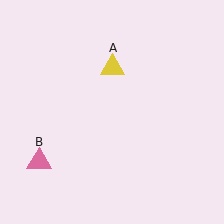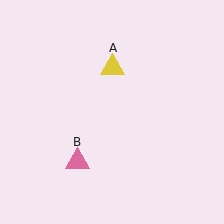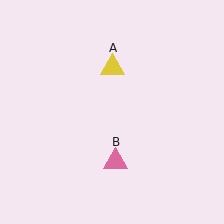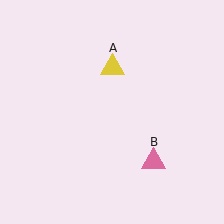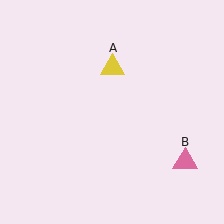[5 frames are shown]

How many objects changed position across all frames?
1 object changed position: pink triangle (object B).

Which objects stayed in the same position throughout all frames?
Yellow triangle (object A) remained stationary.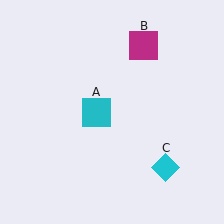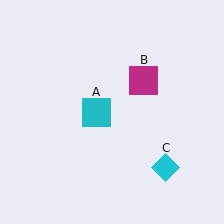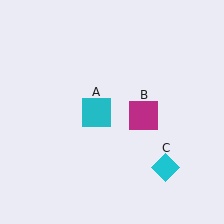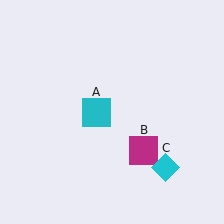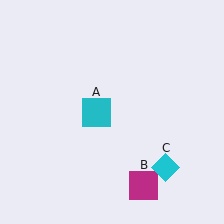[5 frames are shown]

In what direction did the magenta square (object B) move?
The magenta square (object B) moved down.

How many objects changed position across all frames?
1 object changed position: magenta square (object B).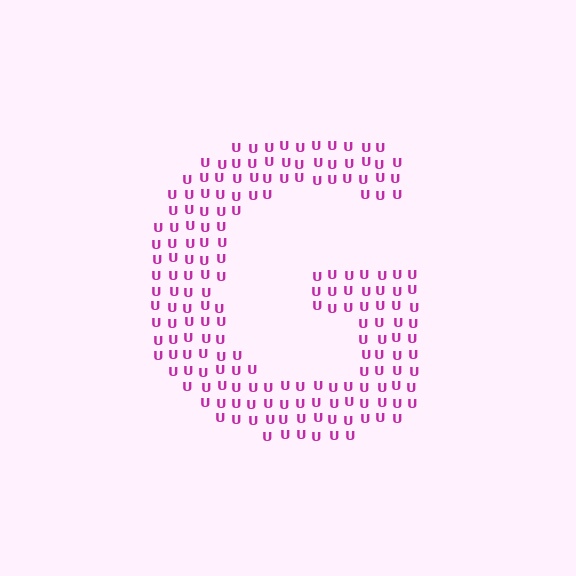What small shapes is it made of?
It is made of small letter U's.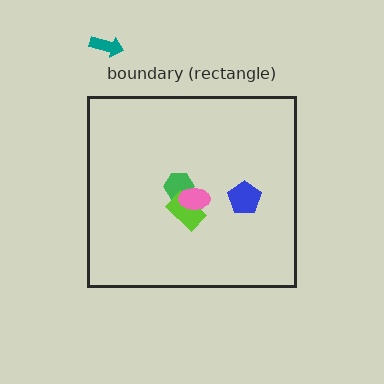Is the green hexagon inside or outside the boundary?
Inside.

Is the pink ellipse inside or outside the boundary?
Inside.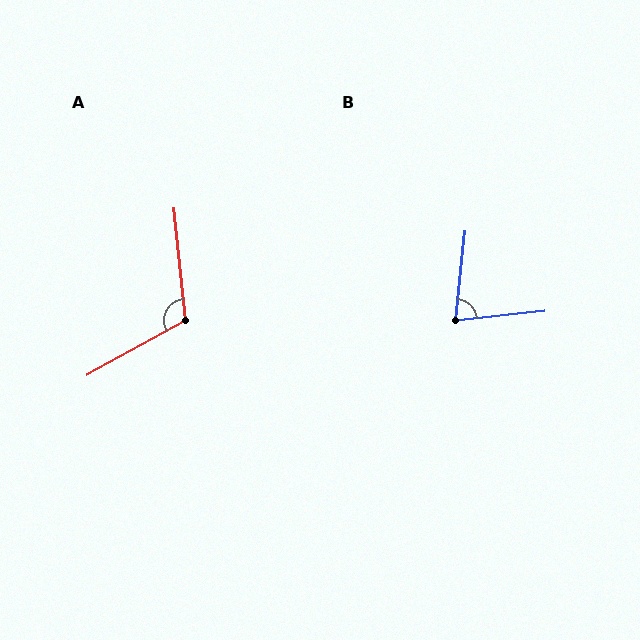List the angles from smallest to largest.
B (78°), A (113°).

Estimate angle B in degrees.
Approximately 78 degrees.